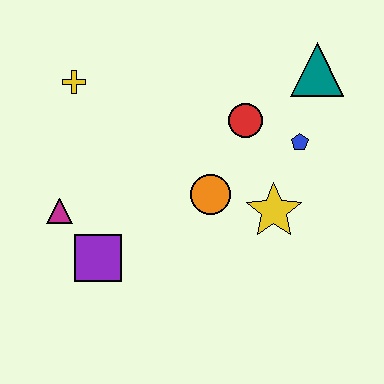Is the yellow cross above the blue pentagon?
Yes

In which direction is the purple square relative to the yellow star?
The purple square is to the left of the yellow star.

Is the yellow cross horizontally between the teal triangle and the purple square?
No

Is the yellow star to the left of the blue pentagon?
Yes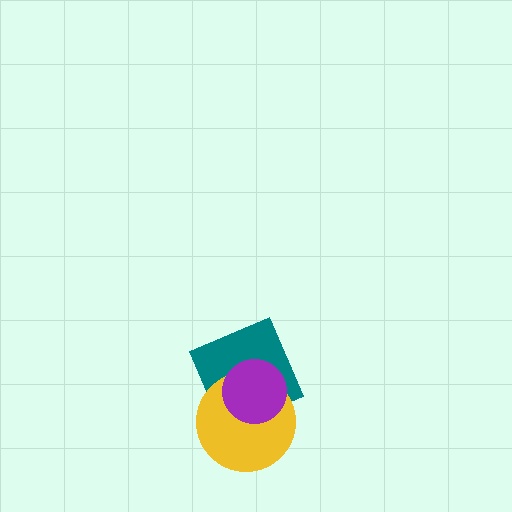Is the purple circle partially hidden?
No, no other shape covers it.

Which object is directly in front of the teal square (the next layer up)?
The yellow circle is directly in front of the teal square.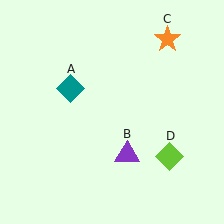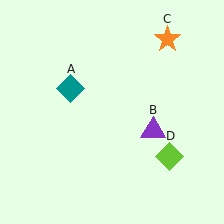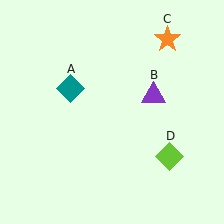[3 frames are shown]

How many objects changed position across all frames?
1 object changed position: purple triangle (object B).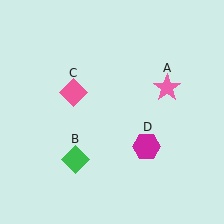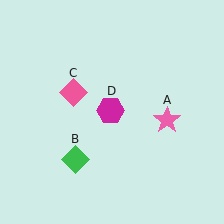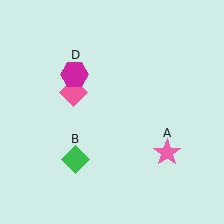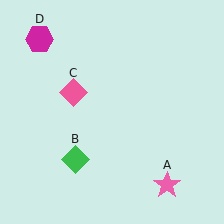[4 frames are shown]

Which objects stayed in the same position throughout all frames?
Green diamond (object B) and pink diamond (object C) remained stationary.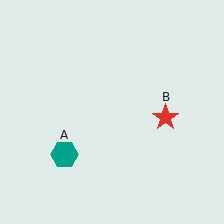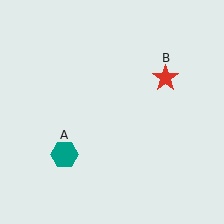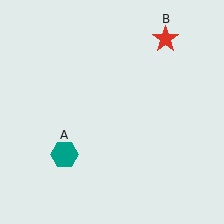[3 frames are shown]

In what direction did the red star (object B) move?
The red star (object B) moved up.